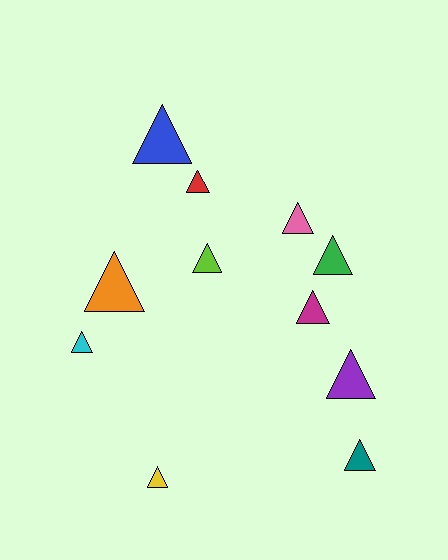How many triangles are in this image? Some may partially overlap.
There are 11 triangles.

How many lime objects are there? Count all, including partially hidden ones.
There is 1 lime object.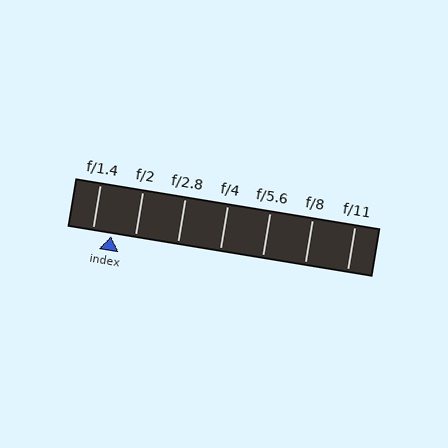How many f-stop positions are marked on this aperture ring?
There are 7 f-stop positions marked.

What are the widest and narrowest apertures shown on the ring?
The widest aperture shown is f/1.4 and the narrowest is f/11.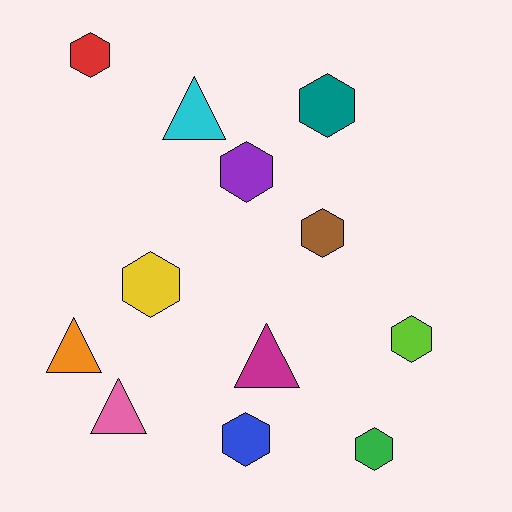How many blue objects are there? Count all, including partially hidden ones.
There is 1 blue object.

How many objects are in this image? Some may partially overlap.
There are 12 objects.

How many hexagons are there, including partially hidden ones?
There are 8 hexagons.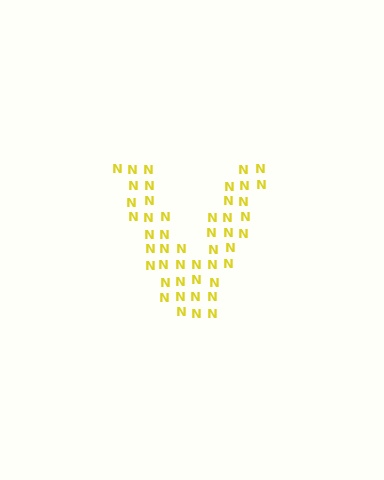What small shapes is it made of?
It is made of small letter N's.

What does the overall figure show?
The overall figure shows the letter V.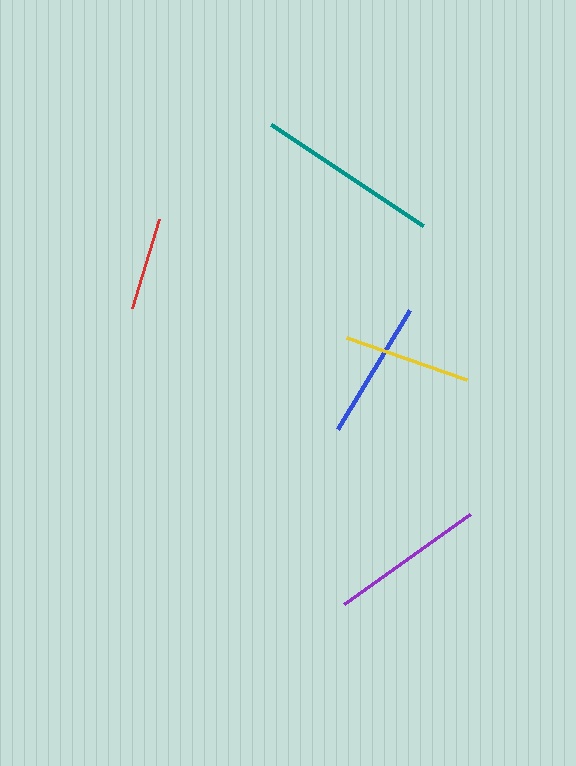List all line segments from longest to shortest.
From longest to shortest: teal, purple, blue, yellow, red.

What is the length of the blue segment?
The blue segment is approximately 140 pixels long.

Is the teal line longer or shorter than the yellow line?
The teal line is longer than the yellow line.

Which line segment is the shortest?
The red line is the shortest at approximately 93 pixels.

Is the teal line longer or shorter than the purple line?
The teal line is longer than the purple line.